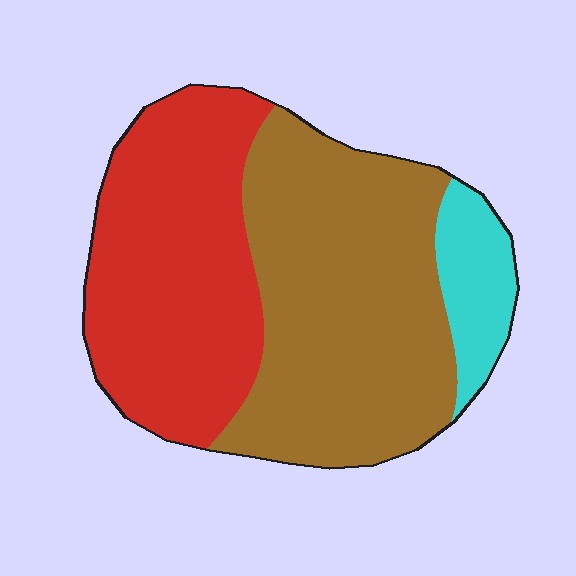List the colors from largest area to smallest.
From largest to smallest: brown, red, cyan.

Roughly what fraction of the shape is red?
Red covers roughly 40% of the shape.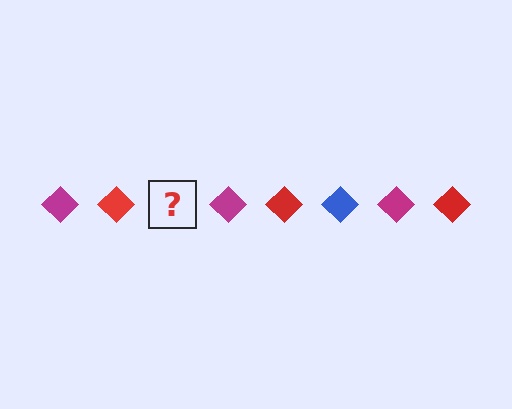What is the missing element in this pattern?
The missing element is a blue diamond.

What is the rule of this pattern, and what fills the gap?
The rule is that the pattern cycles through magenta, red, blue diamonds. The gap should be filled with a blue diamond.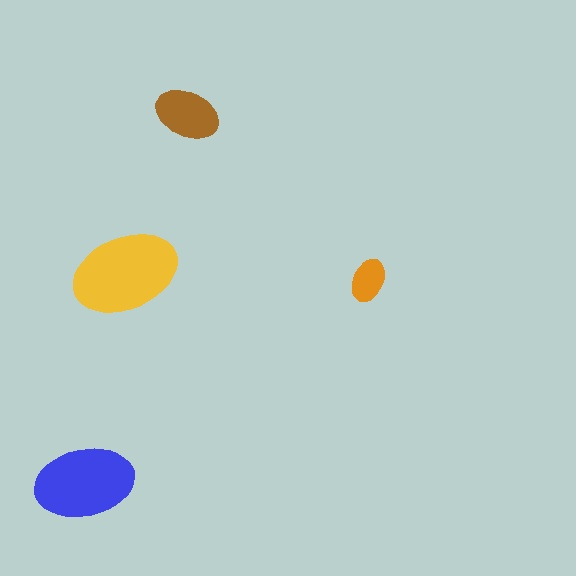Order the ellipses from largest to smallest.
the yellow one, the blue one, the brown one, the orange one.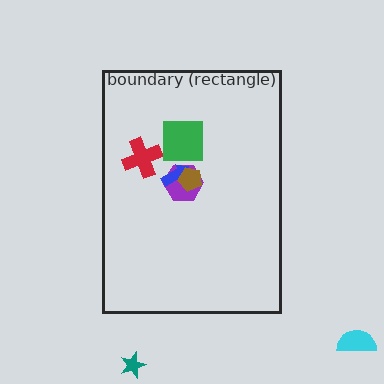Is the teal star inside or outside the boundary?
Outside.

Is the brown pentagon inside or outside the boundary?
Inside.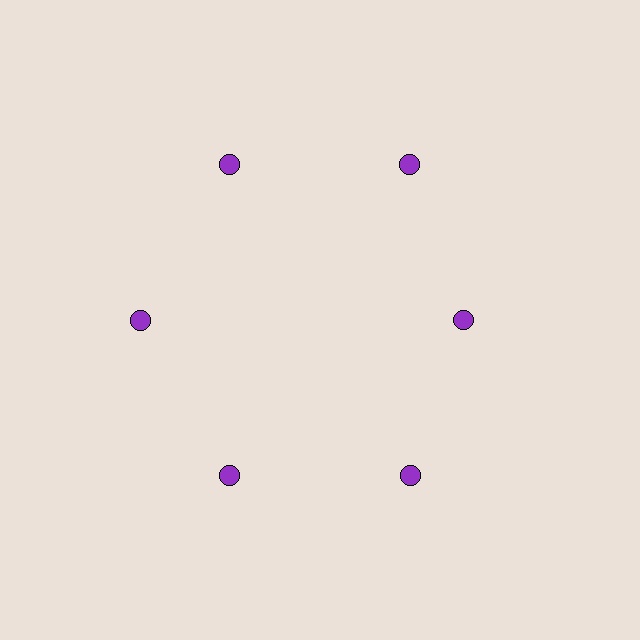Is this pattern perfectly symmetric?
No. The 6 purple circles are arranged in a ring, but one element near the 3 o'clock position is pulled inward toward the center, breaking the 6-fold rotational symmetry.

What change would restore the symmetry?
The symmetry would be restored by moving it outward, back onto the ring so that all 6 circles sit at equal angles and equal distance from the center.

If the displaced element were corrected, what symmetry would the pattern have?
It would have 6-fold rotational symmetry — the pattern would map onto itself every 60 degrees.